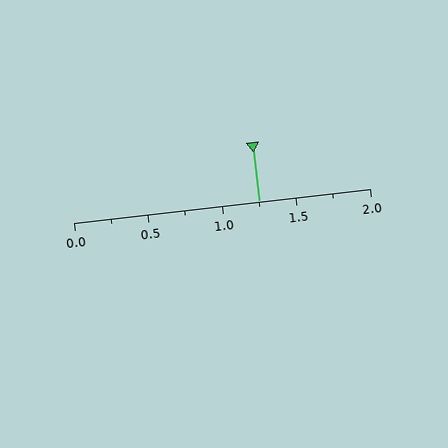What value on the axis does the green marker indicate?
The marker indicates approximately 1.25.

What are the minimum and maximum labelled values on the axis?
The axis runs from 0.0 to 2.0.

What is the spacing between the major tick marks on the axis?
The major ticks are spaced 0.5 apart.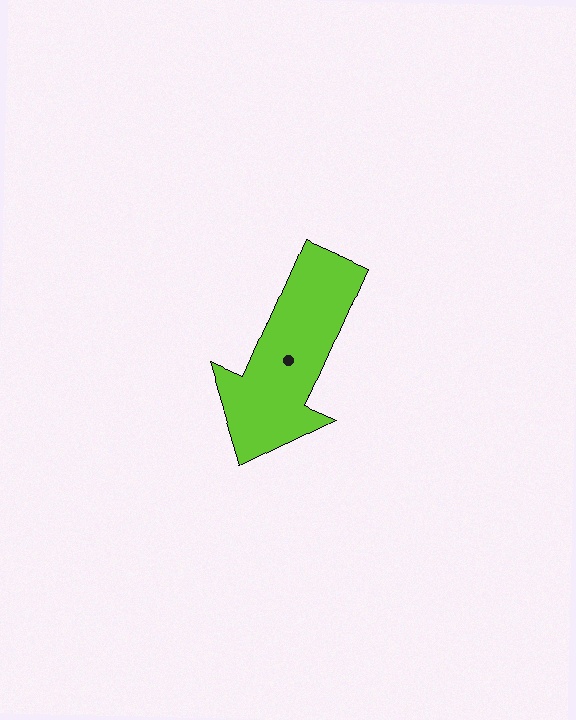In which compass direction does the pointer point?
Southwest.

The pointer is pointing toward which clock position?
Roughly 7 o'clock.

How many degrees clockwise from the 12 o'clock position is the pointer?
Approximately 204 degrees.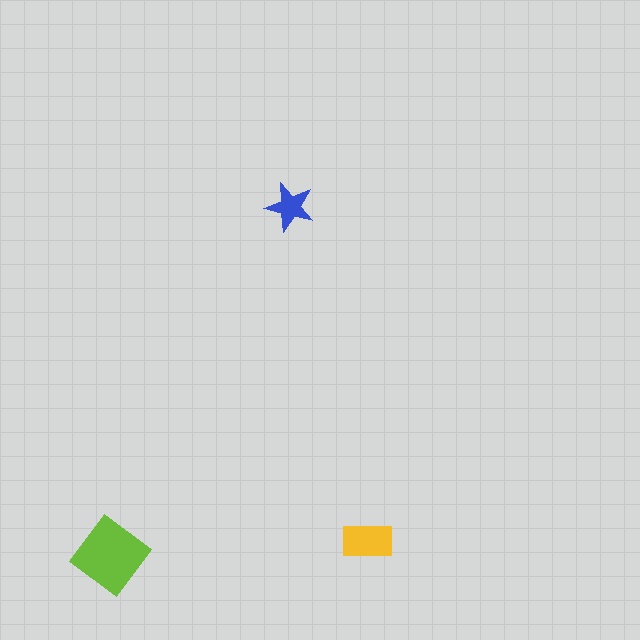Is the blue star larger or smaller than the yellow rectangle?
Smaller.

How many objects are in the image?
There are 3 objects in the image.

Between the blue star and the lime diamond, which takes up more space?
The lime diamond.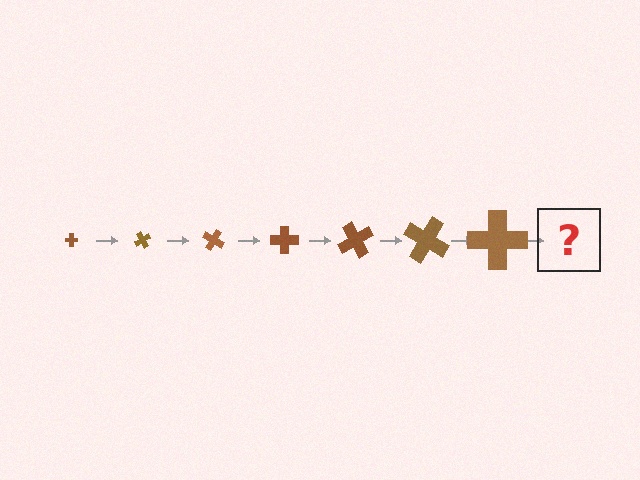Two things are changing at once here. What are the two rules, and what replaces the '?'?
The two rules are that the cross grows larger each step and it rotates 60 degrees each step. The '?' should be a cross, larger than the previous one and rotated 420 degrees from the start.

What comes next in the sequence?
The next element should be a cross, larger than the previous one and rotated 420 degrees from the start.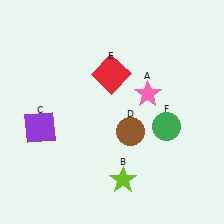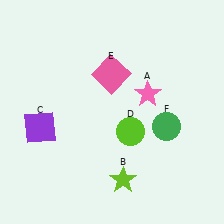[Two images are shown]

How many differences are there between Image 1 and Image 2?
There are 2 differences between the two images.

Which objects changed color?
D changed from brown to lime. E changed from red to pink.